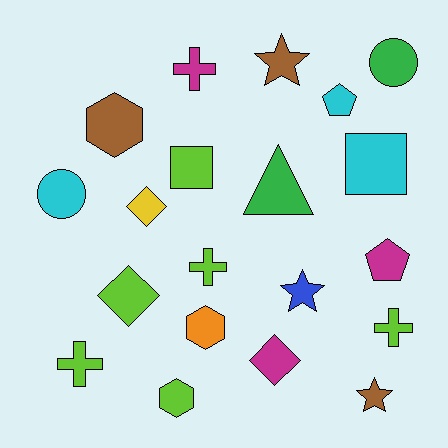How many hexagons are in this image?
There are 3 hexagons.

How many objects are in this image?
There are 20 objects.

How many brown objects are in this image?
There are 3 brown objects.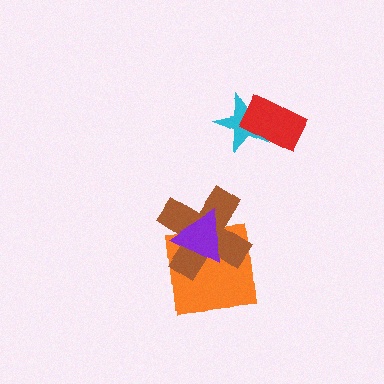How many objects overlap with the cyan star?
1 object overlaps with the cyan star.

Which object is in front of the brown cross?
The purple triangle is in front of the brown cross.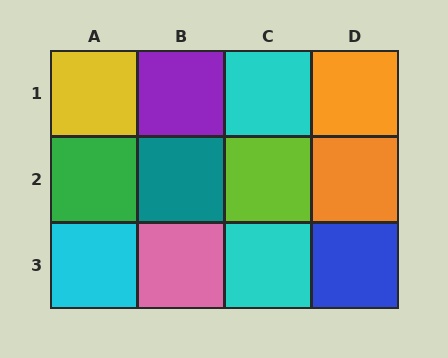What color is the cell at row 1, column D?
Orange.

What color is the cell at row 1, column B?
Purple.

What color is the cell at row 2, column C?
Lime.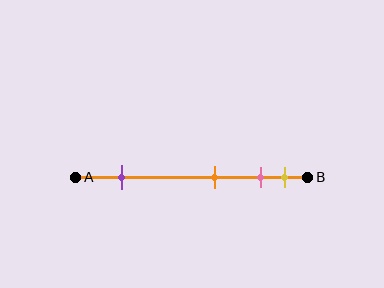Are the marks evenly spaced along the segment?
No, the marks are not evenly spaced.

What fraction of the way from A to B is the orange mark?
The orange mark is approximately 60% (0.6) of the way from A to B.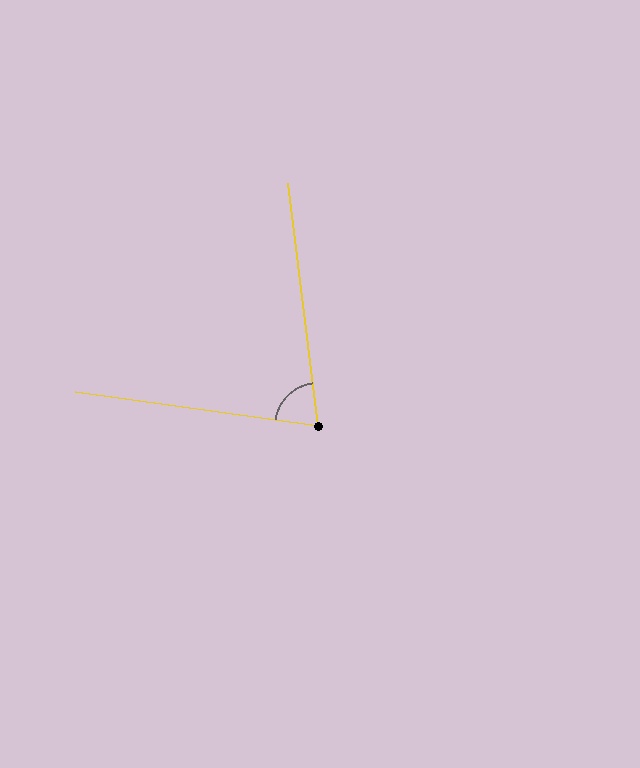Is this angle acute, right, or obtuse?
It is acute.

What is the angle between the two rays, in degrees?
Approximately 75 degrees.